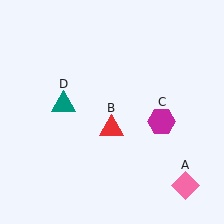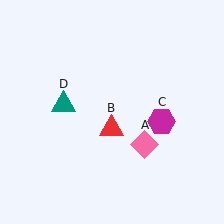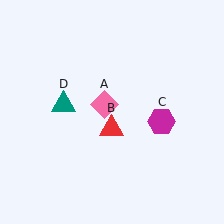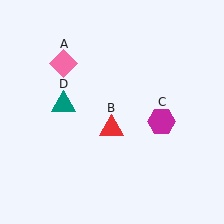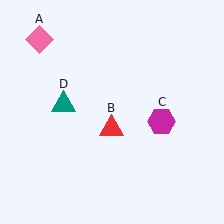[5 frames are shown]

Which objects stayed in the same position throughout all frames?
Red triangle (object B) and magenta hexagon (object C) and teal triangle (object D) remained stationary.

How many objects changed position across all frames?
1 object changed position: pink diamond (object A).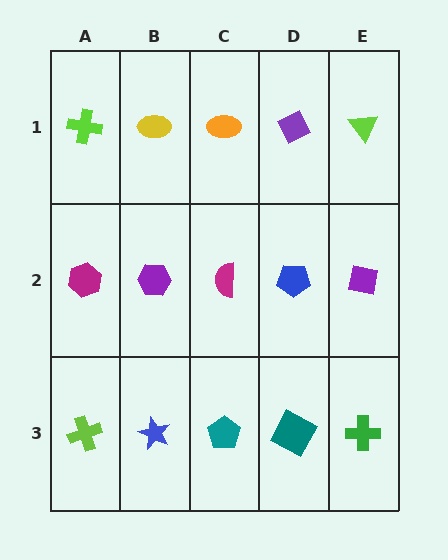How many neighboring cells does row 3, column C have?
3.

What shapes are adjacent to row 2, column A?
A lime cross (row 1, column A), a lime cross (row 3, column A), a purple hexagon (row 2, column B).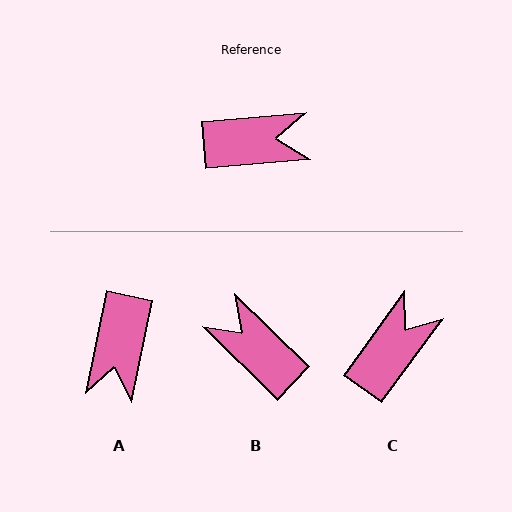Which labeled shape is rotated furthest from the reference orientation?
B, about 131 degrees away.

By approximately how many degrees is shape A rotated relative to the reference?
Approximately 106 degrees clockwise.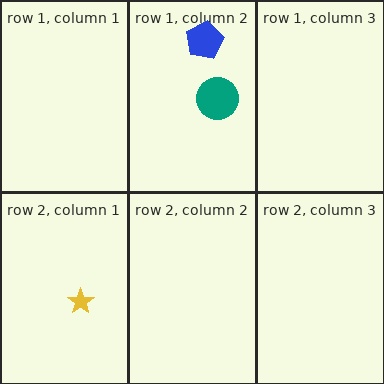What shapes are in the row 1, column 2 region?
The blue pentagon, the teal circle.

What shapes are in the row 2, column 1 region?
The yellow star.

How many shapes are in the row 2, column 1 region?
1.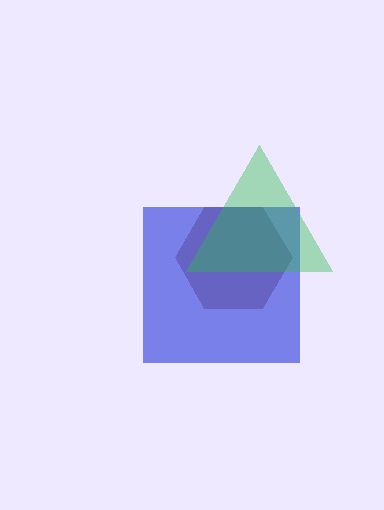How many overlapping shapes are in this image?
There are 3 overlapping shapes in the image.